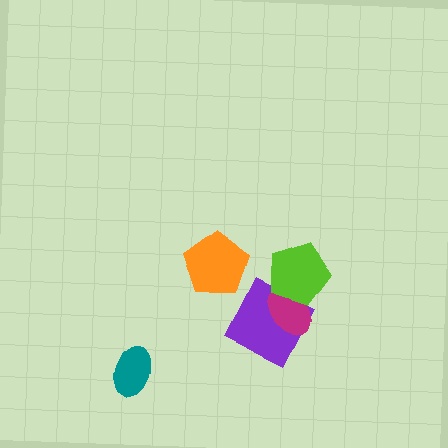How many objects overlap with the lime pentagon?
2 objects overlap with the lime pentagon.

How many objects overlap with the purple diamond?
2 objects overlap with the purple diamond.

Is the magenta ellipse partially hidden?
Yes, it is partially covered by another shape.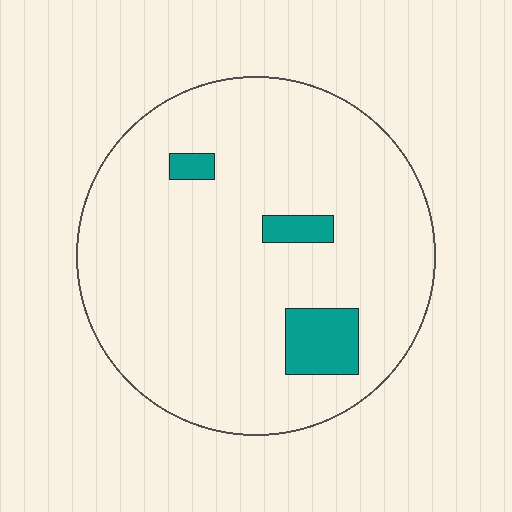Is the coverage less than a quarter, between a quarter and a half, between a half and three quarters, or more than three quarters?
Less than a quarter.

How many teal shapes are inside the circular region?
3.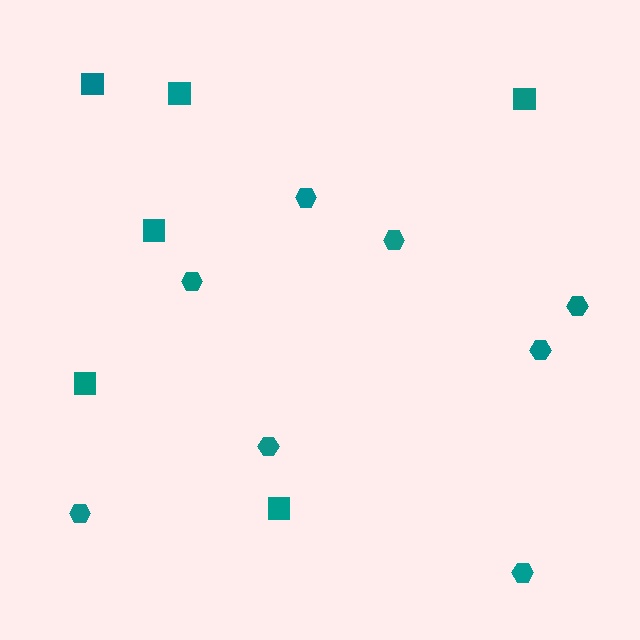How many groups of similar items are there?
There are 2 groups: one group of hexagons (8) and one group of squares (6).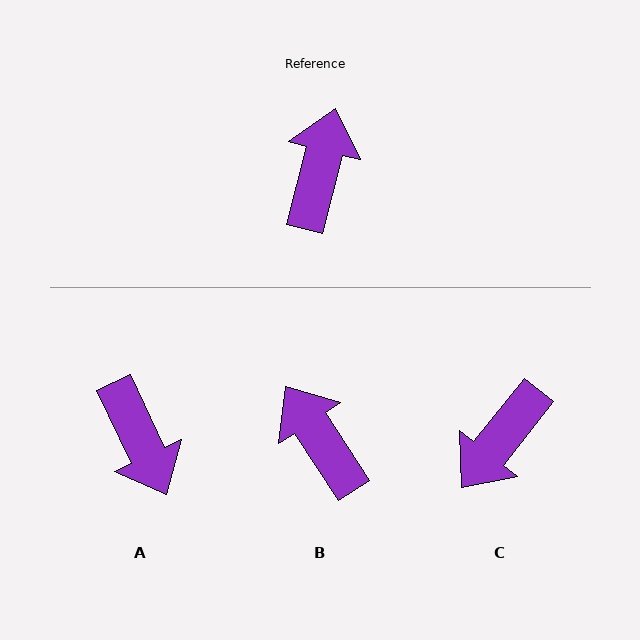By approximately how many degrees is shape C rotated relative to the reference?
Approximately 156 degrees counter-clockwise.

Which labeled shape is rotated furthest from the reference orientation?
C, about 156 degrees away.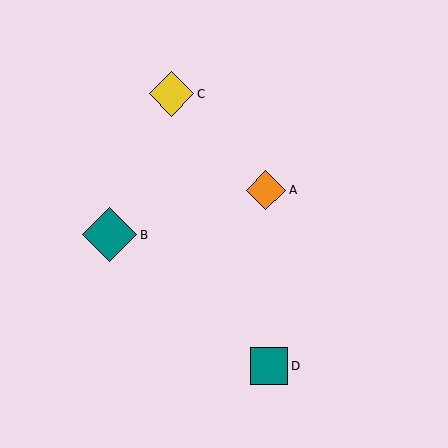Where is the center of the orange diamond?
The center of the orange diamond is at (266, 190).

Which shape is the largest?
The teal diamond (labeled B) is the largest.